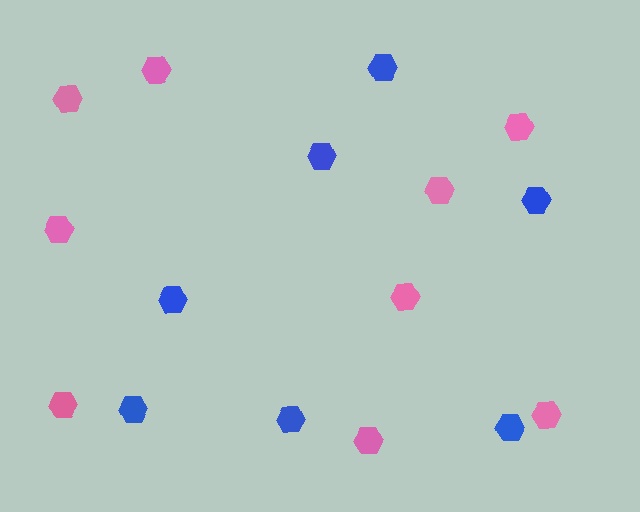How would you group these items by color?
There are 2 groups: one group of pink hexagons (9) and one group of blue hexagons (7).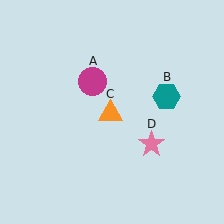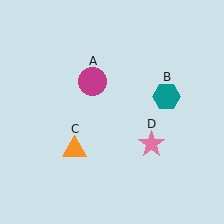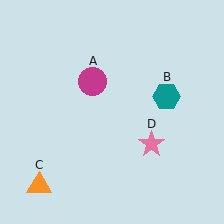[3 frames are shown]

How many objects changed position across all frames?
1 object changed position: orange triangle (object C).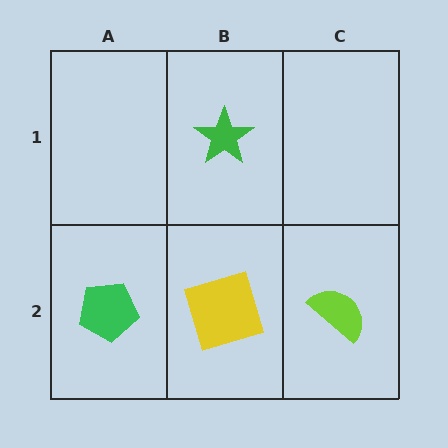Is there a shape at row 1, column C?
No, that cell is empty.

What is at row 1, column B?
A green star.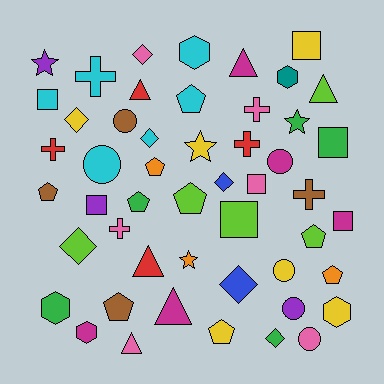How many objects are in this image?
There are 50 objects.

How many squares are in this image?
There are 7 squares.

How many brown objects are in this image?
There are 4 brown objects.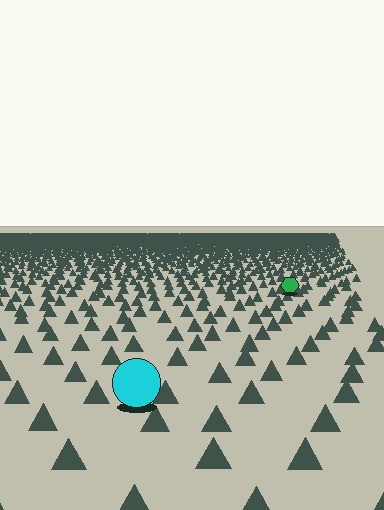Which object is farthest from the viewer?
The green hexagon is farthest from the viewer. It appears smaller and the ground texture around it is denser.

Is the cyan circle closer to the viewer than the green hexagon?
Yes. The cyan circle is closer — you can tell from the texture gradient: the ground texture is coarser near it.